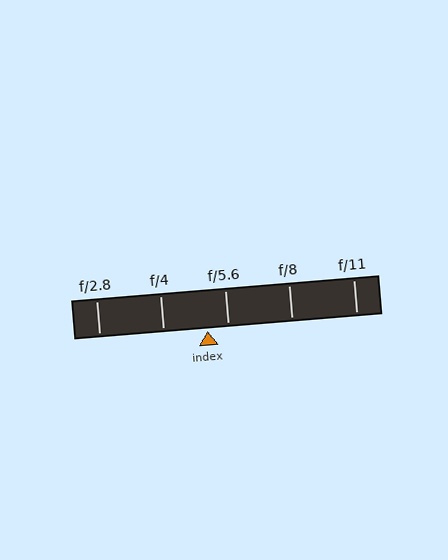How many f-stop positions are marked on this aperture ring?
There are 5 f-stop positions marked.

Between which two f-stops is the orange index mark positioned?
The index mark is between f/4 and f/5.6.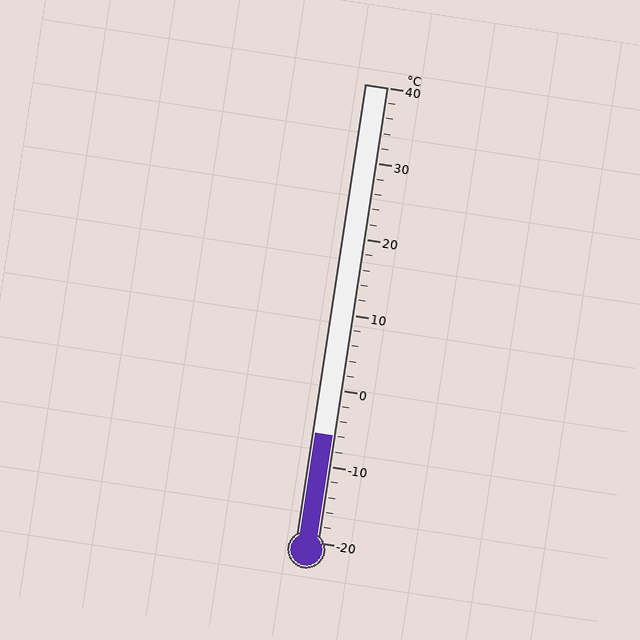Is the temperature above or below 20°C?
The temperature is below 20°C.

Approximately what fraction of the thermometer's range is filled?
The thermometer is filled to approximately 25% of its range.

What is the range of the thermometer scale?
The thermometer scale ranges from -20°C to 40°C.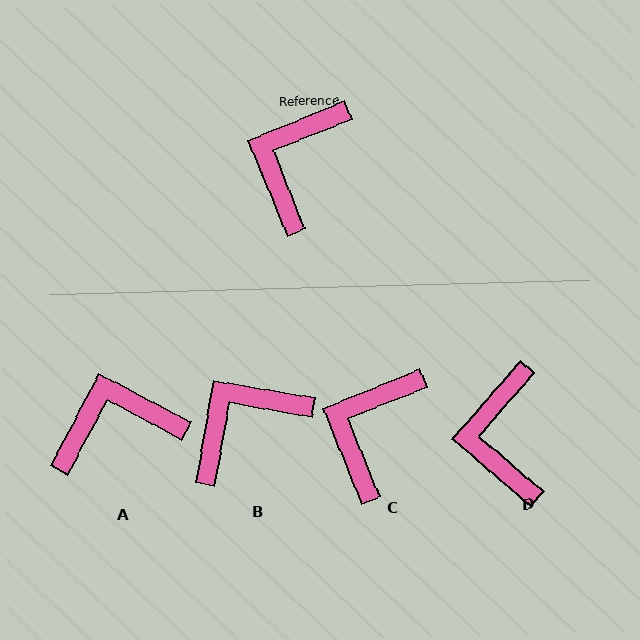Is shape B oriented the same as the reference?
No, it is off by about 32 degrees.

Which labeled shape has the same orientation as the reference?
C.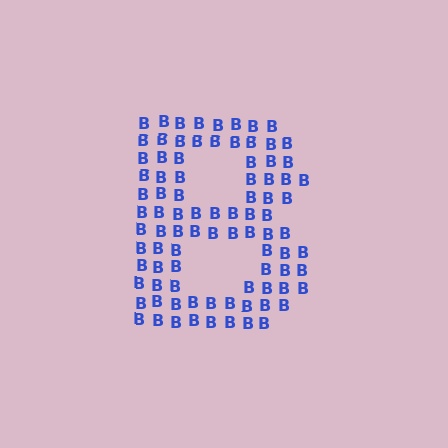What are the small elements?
The small elements are letter B's.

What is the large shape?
The large shape is the letter B.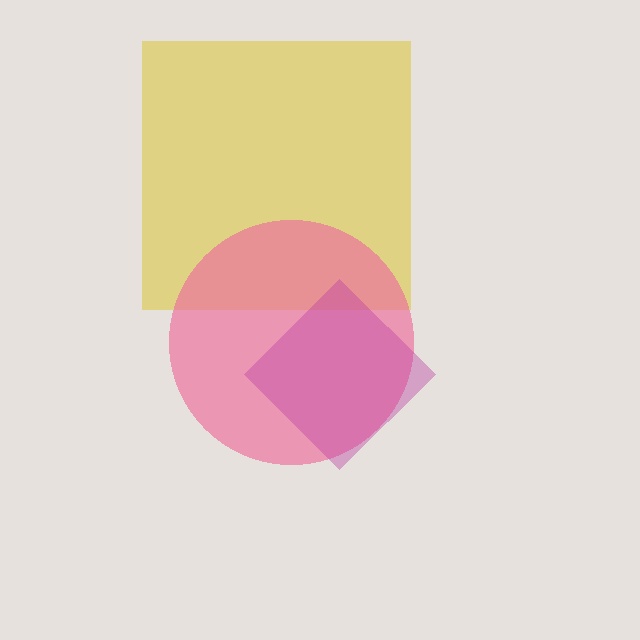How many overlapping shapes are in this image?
There are 3 overlapping shapes in the image.